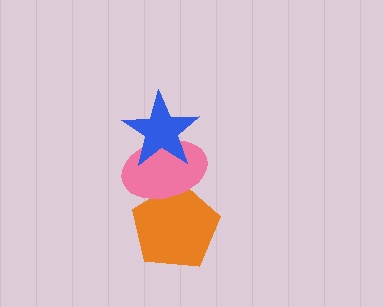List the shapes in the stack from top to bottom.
From top to bottom: the blue star, the pink ellipse, the orange pentagon.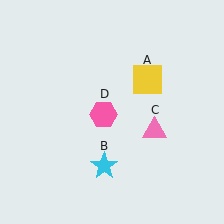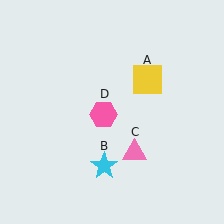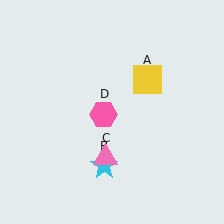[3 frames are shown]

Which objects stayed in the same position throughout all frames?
Yellow square (object A) and cyan star (object B) and pink hexagon (object D) remained stationary.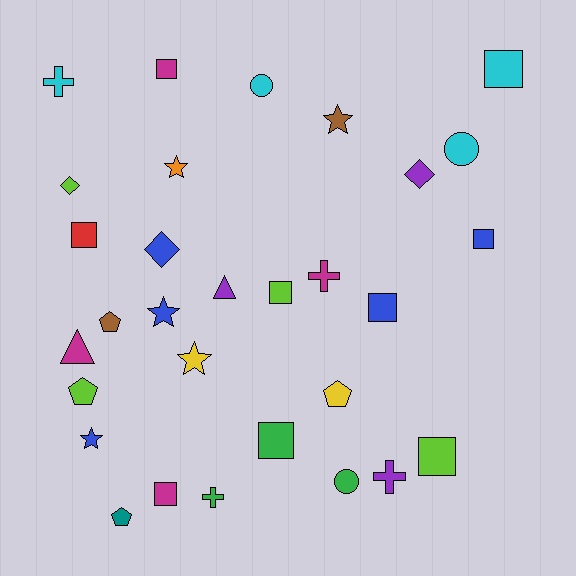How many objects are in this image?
There are 30 objects.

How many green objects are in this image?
There are 3 green objects.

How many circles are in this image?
There are 3 circles.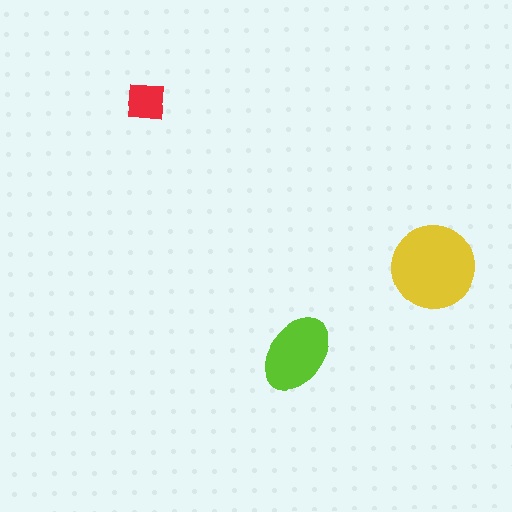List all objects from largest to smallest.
The yellow circle, the lime ellipse, the red square.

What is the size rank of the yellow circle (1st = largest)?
1st.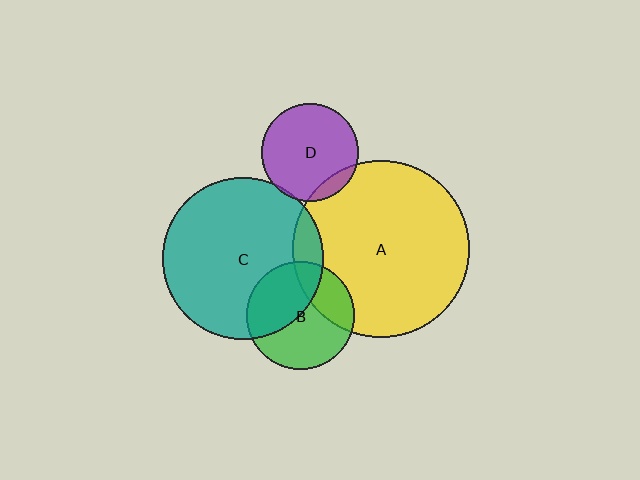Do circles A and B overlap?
Yes.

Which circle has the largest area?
Circle A (yellow).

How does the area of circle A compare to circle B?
Approximately 2.6 times.